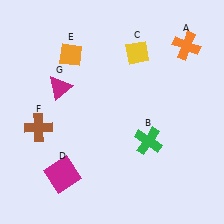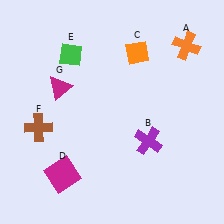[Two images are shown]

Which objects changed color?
B changed from green to purple. C changed from yellow to orange. E changed from orange to green.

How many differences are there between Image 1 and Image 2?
There are 3 differences between the two images.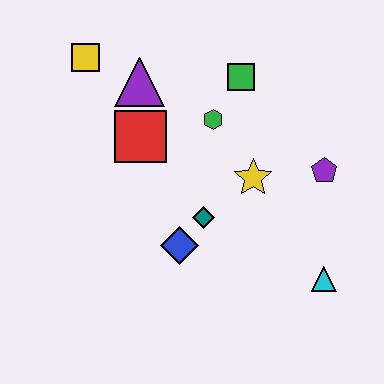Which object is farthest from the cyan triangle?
The yellow square is farthest from the cyan triangle.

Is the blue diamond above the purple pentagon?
No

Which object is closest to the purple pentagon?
The yellow star is closest to the purple pentagon.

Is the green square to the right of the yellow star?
No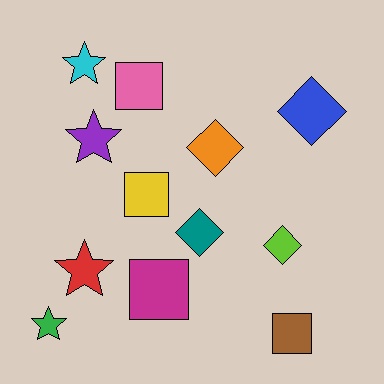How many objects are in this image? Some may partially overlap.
There are 12 objects.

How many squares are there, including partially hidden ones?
There are 4 squares.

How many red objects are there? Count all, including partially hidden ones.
There is 1 red object.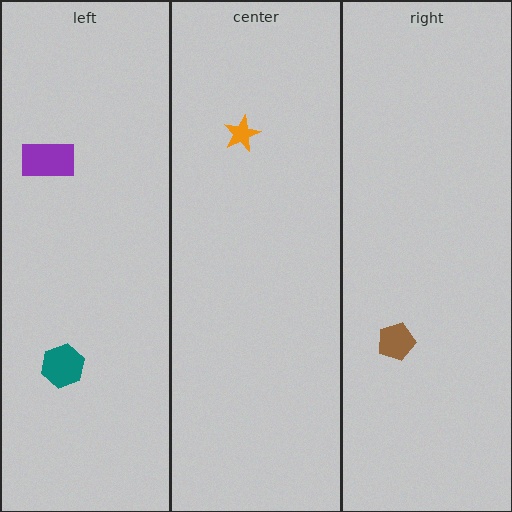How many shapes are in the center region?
1.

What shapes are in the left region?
The teal hexagon, the purple rectangle.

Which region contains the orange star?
The center region.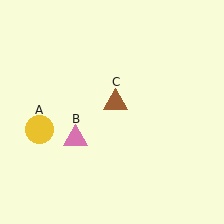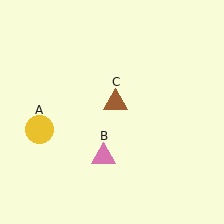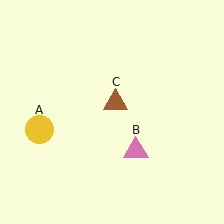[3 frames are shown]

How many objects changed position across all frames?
1 object changed position: pink triangle (object B).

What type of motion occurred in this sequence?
The pink triangle (object B) rotated counterclockwise around the center of the scene.